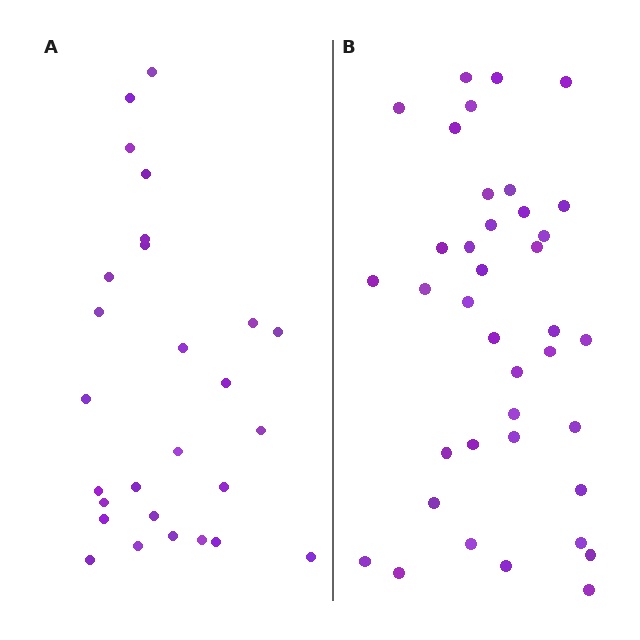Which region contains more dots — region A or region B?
Region B (the right region) has more dots.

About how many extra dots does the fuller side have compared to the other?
Region B has roughly 12 or so more dots than region A.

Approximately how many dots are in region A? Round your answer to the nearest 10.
About 30 dots. (The exact count is 27, which rounds to 30.)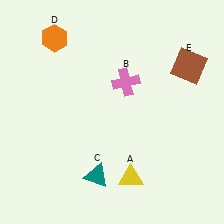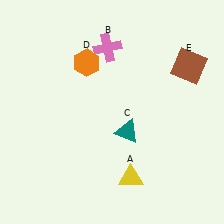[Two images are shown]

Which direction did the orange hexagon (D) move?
The orange hexagon (D) moved right.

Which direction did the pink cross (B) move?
The pink cross (B) moved up.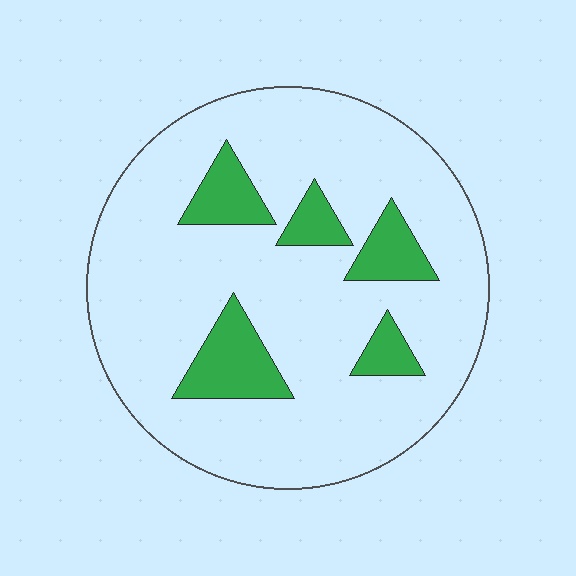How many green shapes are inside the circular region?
5.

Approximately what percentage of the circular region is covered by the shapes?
Approximately 15%.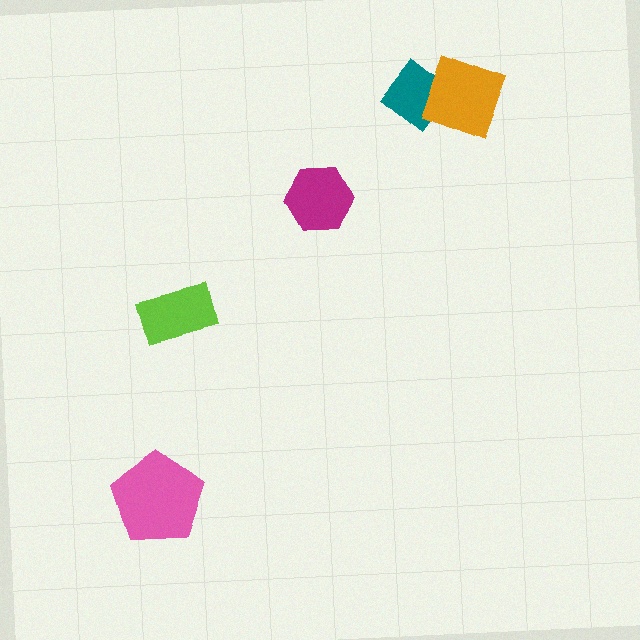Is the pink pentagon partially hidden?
No, no other shape covers it.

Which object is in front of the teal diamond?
The orange diamond is in front of the teal diamond.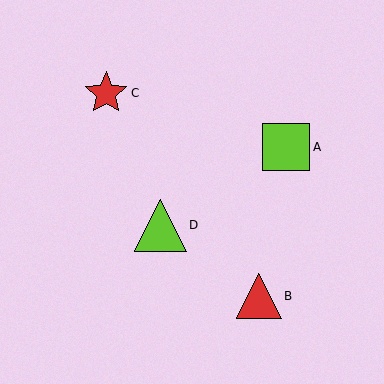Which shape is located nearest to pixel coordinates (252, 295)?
The red triangle (labeled B) at (259, 296) is nearest to that location.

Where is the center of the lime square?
The center of the lime square is at (286, 147).